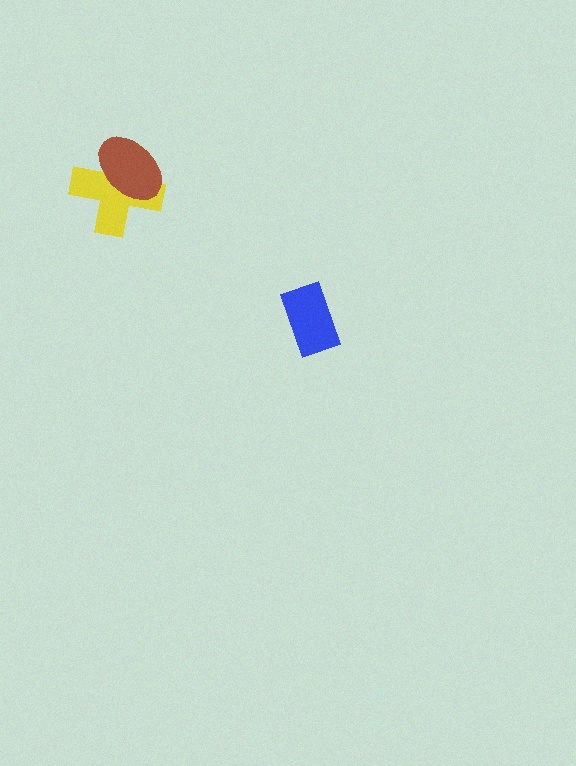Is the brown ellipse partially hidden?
No, no other shape covers it.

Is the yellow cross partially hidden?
Yes, it is partially covered by another shape.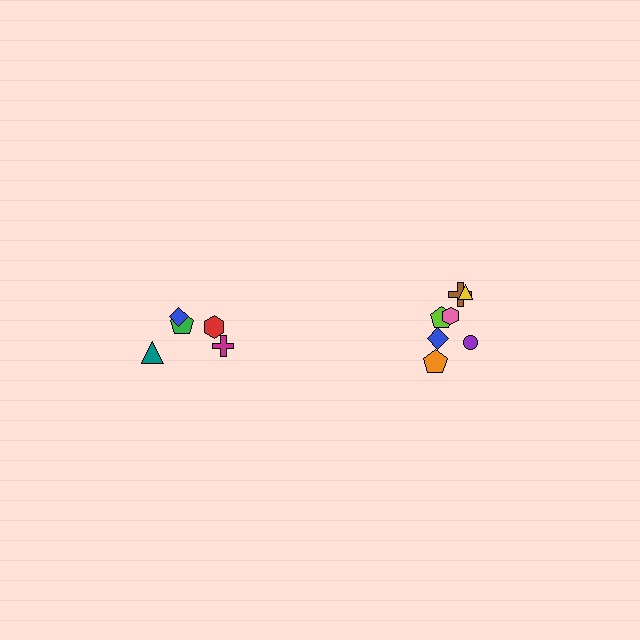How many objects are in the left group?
There are 5 objects.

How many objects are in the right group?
There are 7 objects.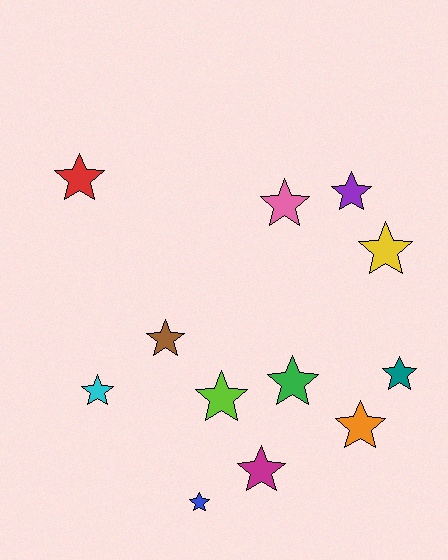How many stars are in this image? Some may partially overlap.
There are 12 stars.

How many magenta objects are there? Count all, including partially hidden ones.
There is 1 magenta object.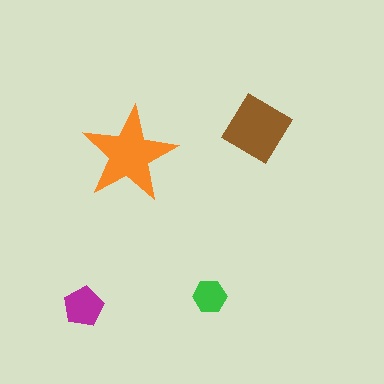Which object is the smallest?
The green hexagon.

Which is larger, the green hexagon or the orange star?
The orange star.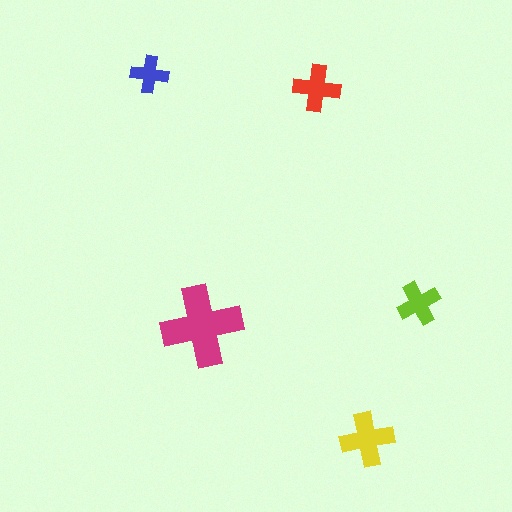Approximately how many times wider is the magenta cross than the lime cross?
About 2 times wider.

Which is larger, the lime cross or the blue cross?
The lime one.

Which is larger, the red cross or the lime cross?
The red one.